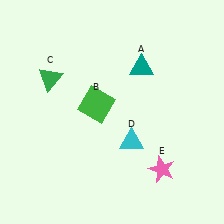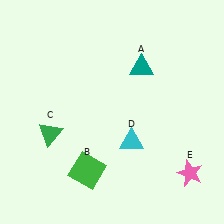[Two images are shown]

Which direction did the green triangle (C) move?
The green triangle (C) moved down.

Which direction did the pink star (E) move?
The pink star (E) moved right.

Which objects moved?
The objects that moved are: the green square (B), the green triangle (C), the pink star (E).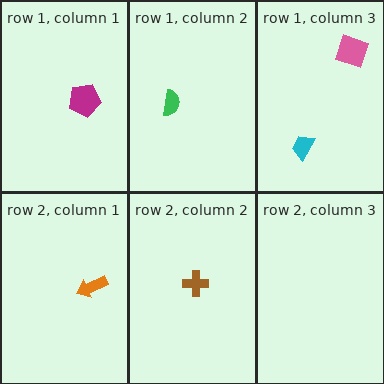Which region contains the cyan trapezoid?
The row 1, column 3 region.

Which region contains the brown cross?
The row 2, column 2 region.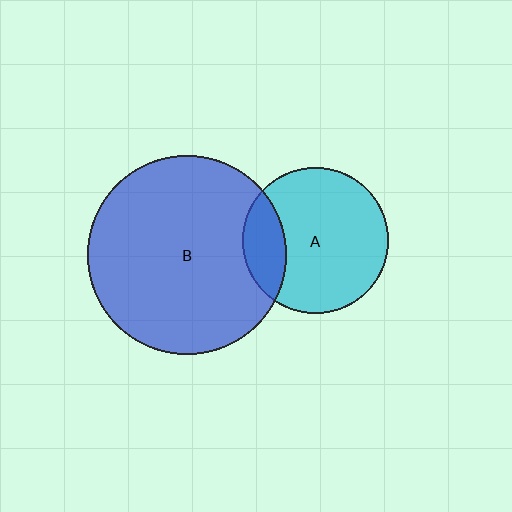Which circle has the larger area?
Circle B (blue).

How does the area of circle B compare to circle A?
Approximately 1.9 times.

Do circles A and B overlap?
Yes.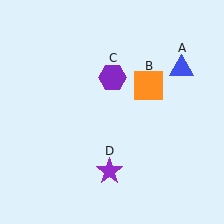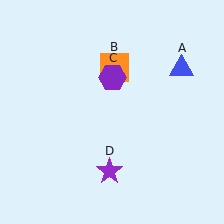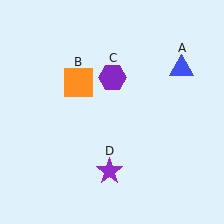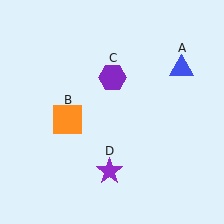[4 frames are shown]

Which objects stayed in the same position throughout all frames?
Blue triangle (object A) and purple hexagon (object C) and purple star (object D) remained stationary.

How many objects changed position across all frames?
1 object changed position: orange square (object B).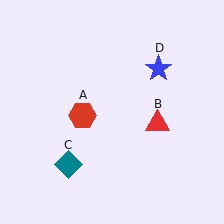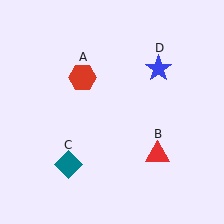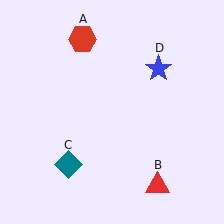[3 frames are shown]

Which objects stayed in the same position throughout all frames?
Teal diamond (object C) and blue star (object D) remained stationary.